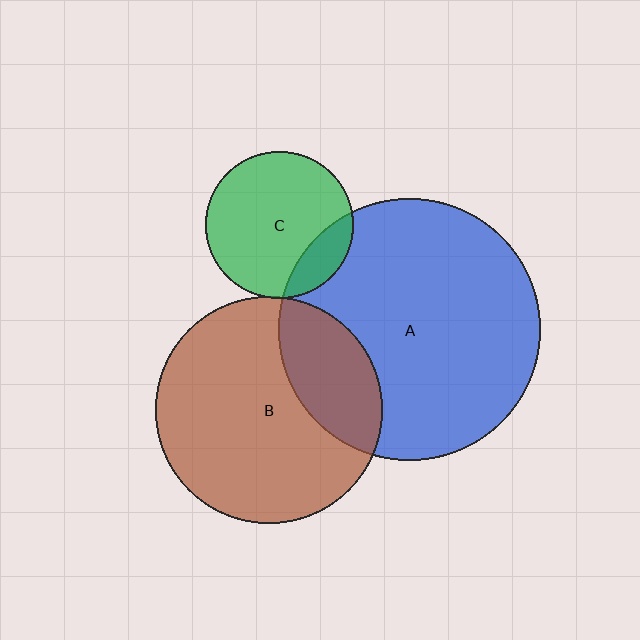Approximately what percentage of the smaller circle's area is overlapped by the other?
Approximately 5%.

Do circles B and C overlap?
Yes.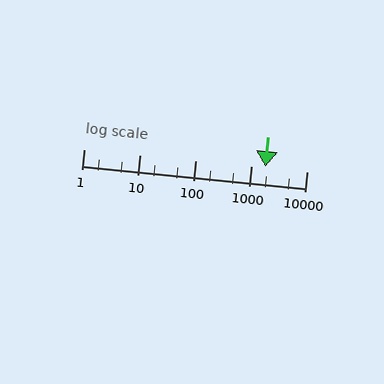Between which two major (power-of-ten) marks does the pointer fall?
The pointer is between 1000 and 10000.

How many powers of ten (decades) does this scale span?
The scale spans 4 decades, from 1 to 10000.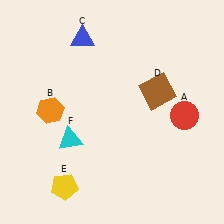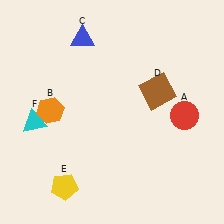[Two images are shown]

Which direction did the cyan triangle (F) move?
The cyan triangle (F) moved left.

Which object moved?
The cyan triangle (F) moved left.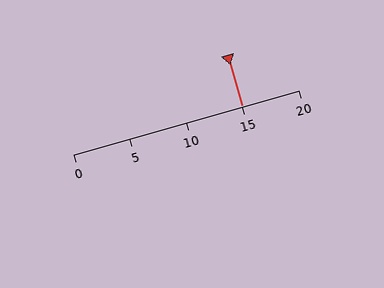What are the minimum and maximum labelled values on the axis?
The axis runs from 0 to 20.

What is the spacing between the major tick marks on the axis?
The major ticks are spaced 5 apart.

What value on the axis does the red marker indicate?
The marker indicates approximately 15.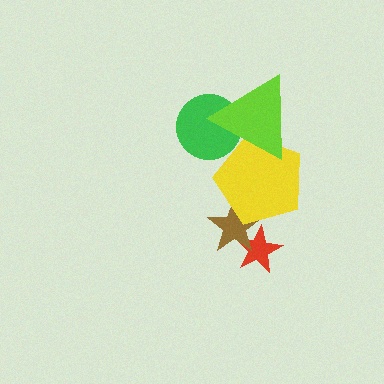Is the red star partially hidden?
Yes, it is partially covered by another shape.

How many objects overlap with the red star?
1 object overlaps with the red star.